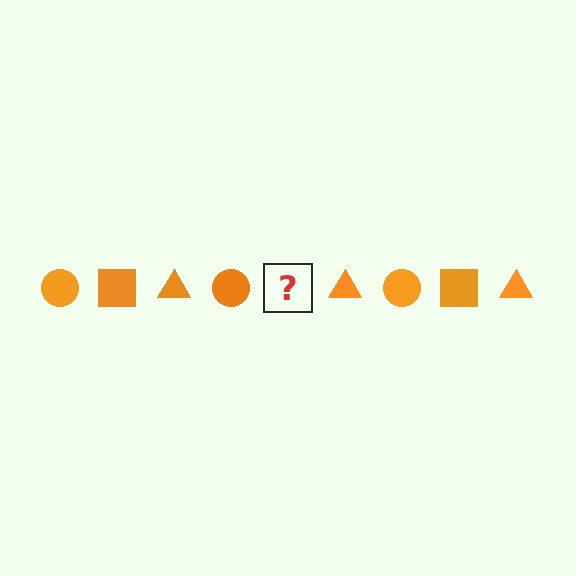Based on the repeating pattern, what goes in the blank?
The blank should be an orange square.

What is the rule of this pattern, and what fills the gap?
The rule is that the pattern cycles through circle, square, triangle shapes in orange. The gap should be filled with an orange square.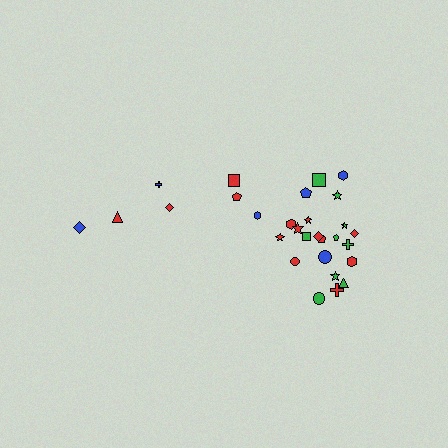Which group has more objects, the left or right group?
The right group.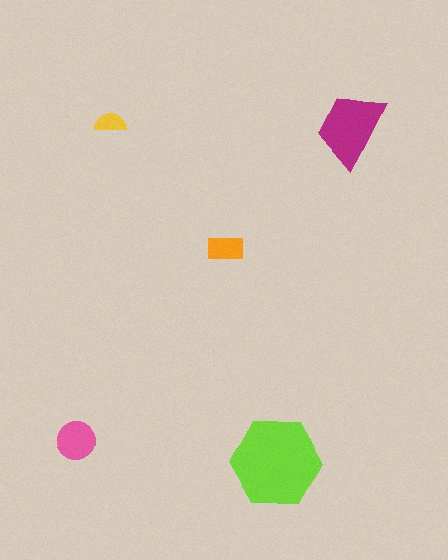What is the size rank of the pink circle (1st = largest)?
3rd.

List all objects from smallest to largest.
The yellow semicircle, the orange rectangle, the pink circle, the magenta trapezoid, the lime hexagon.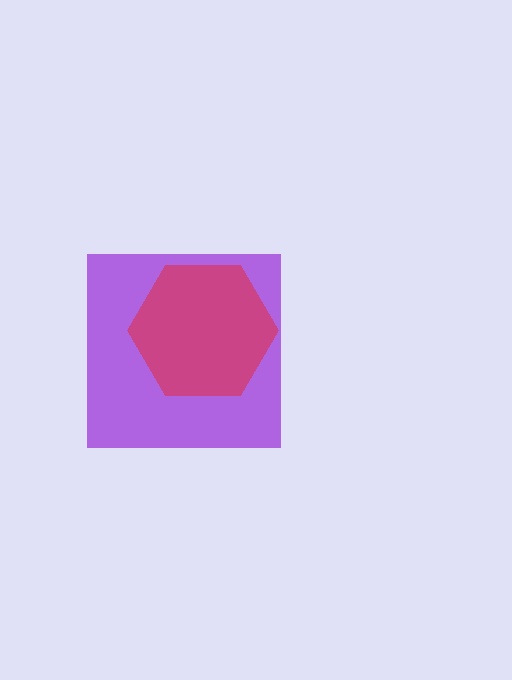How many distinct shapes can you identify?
There are 2 distinct shapes: a purple square, a red hexagon.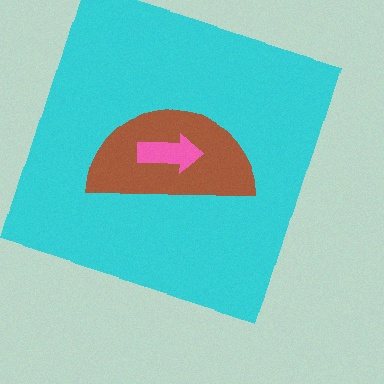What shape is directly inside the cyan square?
The brown semicircle.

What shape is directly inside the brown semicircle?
The pink arrow.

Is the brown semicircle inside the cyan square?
Yes.